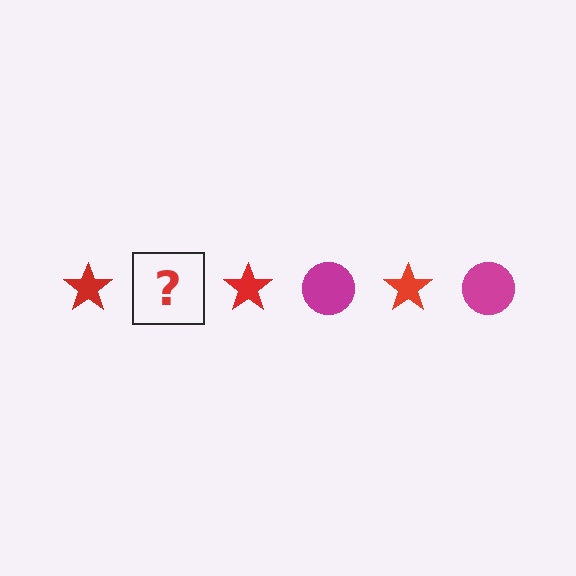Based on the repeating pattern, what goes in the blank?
The blank should be a magenta circle.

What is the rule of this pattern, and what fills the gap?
The rule is that the pattern alternates between red star and magenta circle. The gap should be filled with a magenta circle.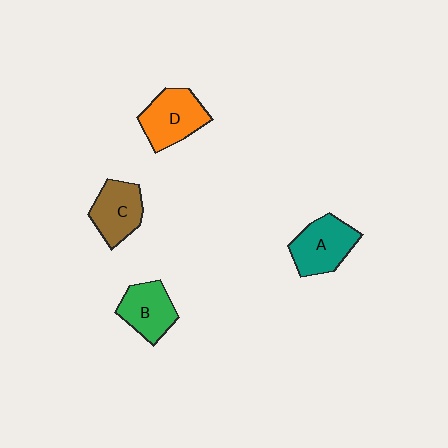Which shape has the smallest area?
Shape B (green).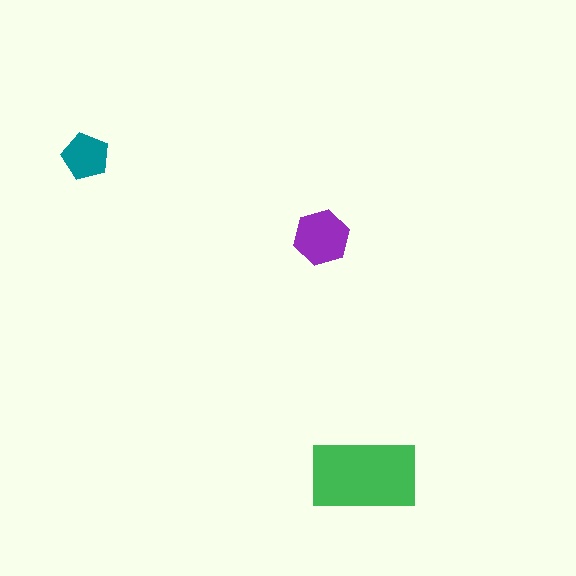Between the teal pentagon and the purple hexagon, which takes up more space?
The purple hexagon.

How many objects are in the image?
There are 3 objects in the image.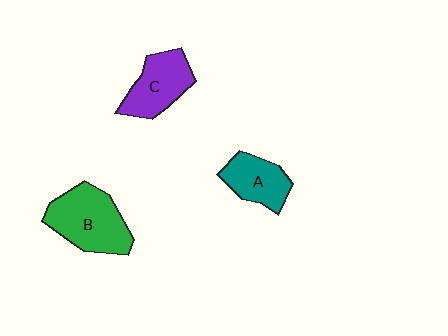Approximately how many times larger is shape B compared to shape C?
Approximately 1.3 times.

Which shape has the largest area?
Shape B (green).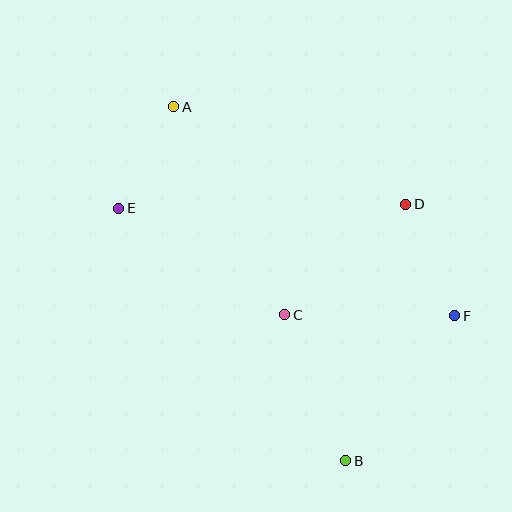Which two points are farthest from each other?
Points A and B are farthest from each other.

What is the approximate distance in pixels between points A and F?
The distance between A and F is approximately 350 pixels.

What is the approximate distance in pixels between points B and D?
The distance between B and D is approximately 263 pixels.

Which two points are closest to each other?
Points A and E are closest to each other.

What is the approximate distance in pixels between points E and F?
The distance between E and F is approximately 353 pixels.